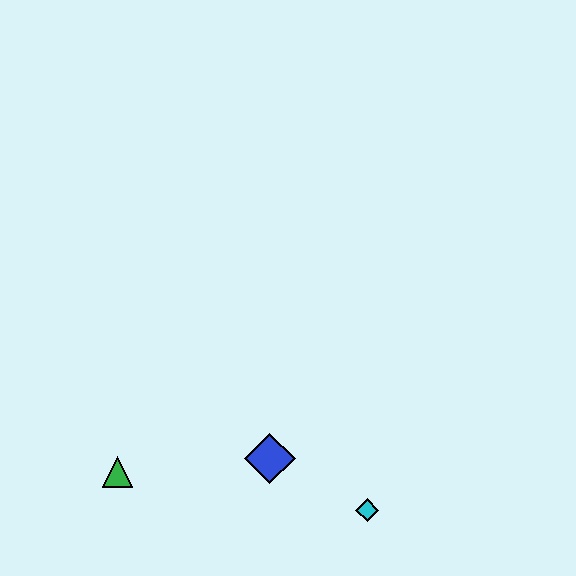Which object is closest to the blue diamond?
The cyan diamond is closest to the blue diamond.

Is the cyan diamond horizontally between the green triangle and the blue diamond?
No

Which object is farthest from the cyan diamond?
The green triangle is farthest from the cyan diamond.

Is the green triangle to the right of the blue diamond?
No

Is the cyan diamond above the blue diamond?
No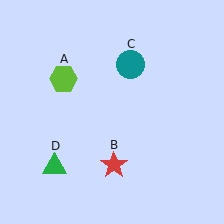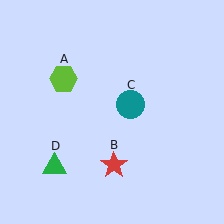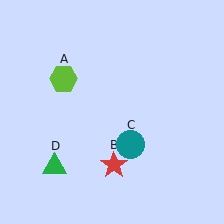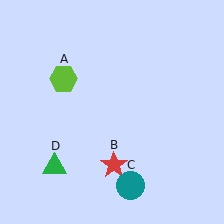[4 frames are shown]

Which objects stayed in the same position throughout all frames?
Lime hexagon (object A) and red star (object B) and green triangle (object D) remained stationary.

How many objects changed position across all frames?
1 object changed position: teal circle (object C).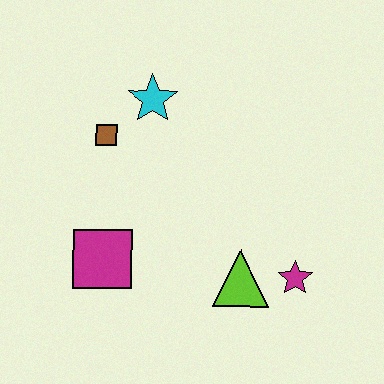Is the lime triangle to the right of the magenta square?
Yes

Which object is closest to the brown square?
The cyan star is closest to the brown square.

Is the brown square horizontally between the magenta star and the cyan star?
No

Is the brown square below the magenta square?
No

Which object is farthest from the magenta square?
The magenta star is farthest from the magenta square.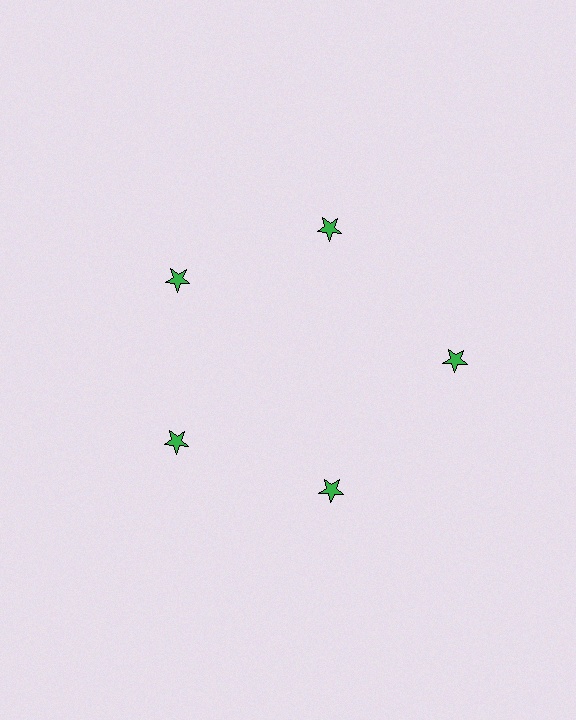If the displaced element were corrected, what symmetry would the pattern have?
It would have 5-fold rotational symmetry — the pattern would map onto itself every 72 degrees.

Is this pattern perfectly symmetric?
No. The 5 green stars are arranged in a ring, but one element near the 3 o'clock position is pushed outward from the center, breaking the 5-fold rotational symmetry.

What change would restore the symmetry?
The symmetry would be restored by moving it inward, back onto the ring so that all 5 stars sit at equal angles and equal distance from the center.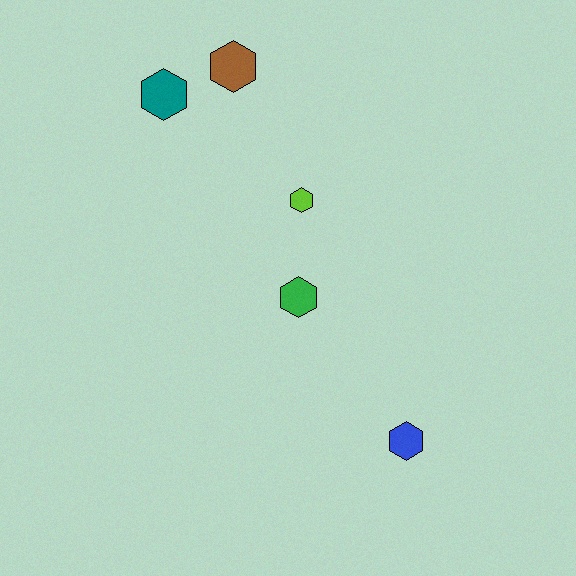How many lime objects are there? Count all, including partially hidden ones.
There is 1 lime object.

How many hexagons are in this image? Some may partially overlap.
There are 5 hexagons.